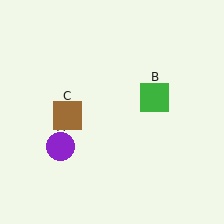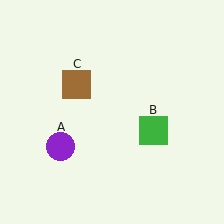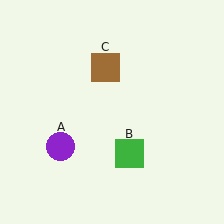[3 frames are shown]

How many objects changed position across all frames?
2 objects changed position: green square (object B), brown square (object C).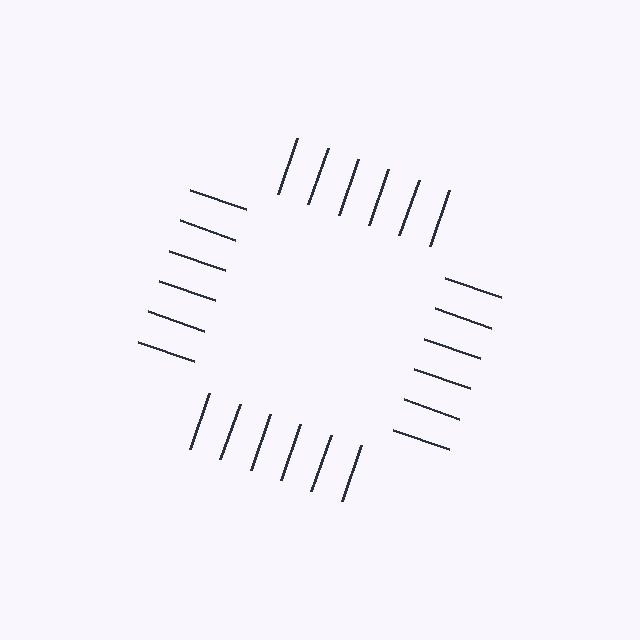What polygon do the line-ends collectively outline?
An illusory square — the line segments terminate on its edges but no continuous stroke is drawn.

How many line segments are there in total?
24 — 6 along each of the 4 edges.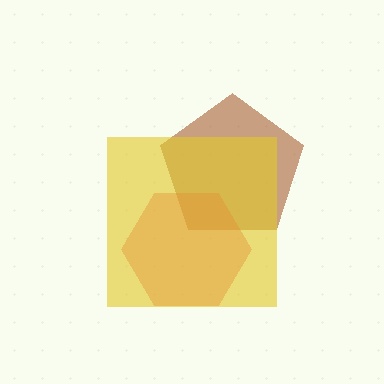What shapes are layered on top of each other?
The layered shapes are: a brown pentagon, a red hexagon, a yellow square.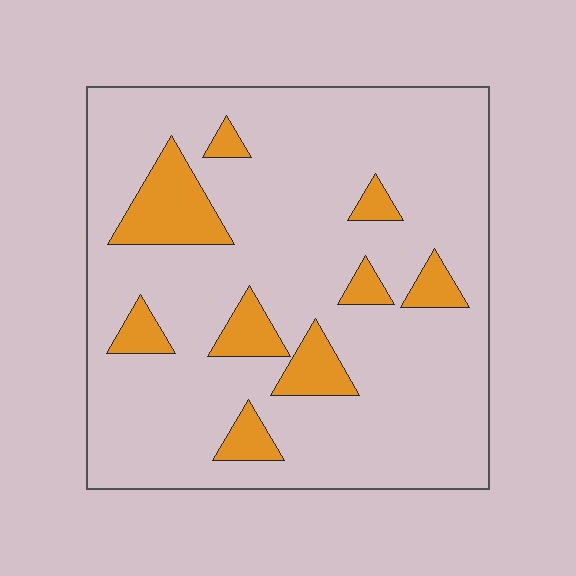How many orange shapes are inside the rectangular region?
9.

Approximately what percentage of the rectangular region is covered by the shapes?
Approximately 15%.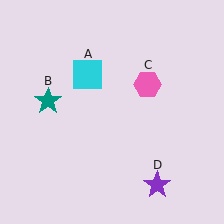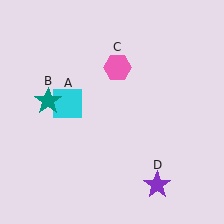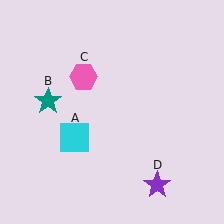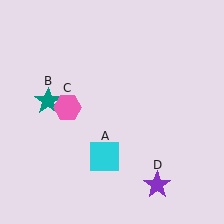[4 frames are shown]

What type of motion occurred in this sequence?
The cyan square (object A), pink hexagon (object C) rotated counterclockwise around the center of the scene.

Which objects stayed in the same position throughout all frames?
Teal star (object B) and purple star (object D) remained stationary.